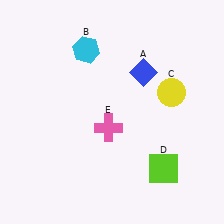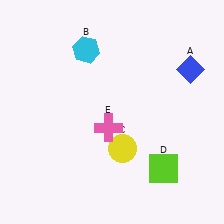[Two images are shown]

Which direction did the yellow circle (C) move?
The yellow circle (C) moved down.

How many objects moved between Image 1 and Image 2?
2 objects moved between the two images.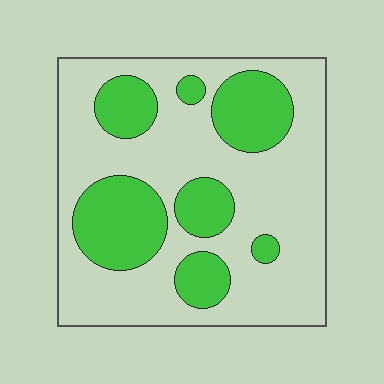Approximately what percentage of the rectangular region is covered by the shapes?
Approximately 30%.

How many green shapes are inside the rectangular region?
7.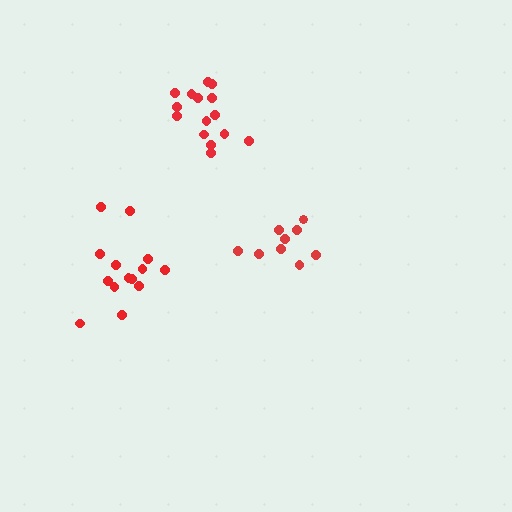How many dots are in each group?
Group 1: 9 dots, Group 2: 15 dots, Group 3: 14 dots (38 total).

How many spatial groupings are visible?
There are 3 spatial groupings.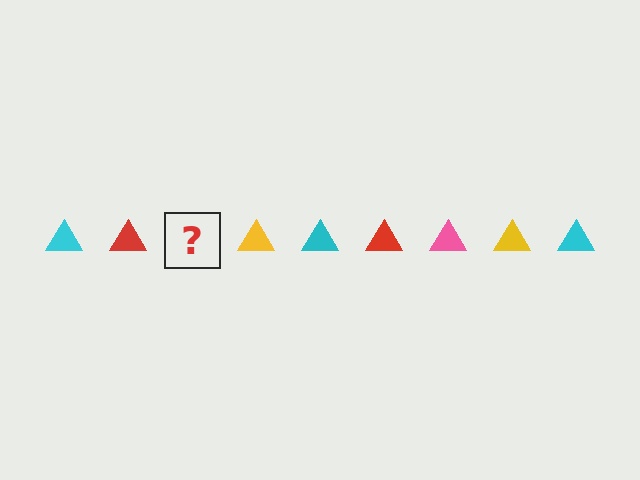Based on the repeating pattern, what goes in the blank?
The blank should be a pink triangle.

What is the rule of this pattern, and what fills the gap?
The rule is that the pattern cycles through cyan, red, pink, yellow triangles. The gap should be filled with a pink triangle.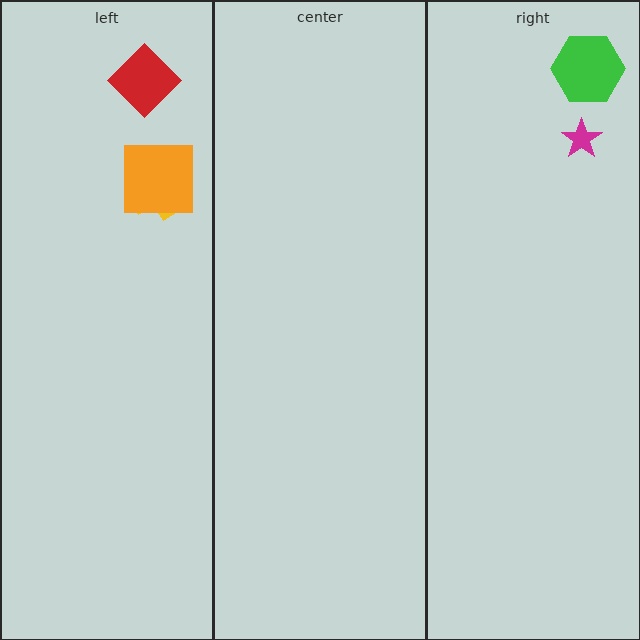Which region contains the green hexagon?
The right region.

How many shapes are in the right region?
2.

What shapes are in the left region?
The yellow cross, the red diamond, the orange square.